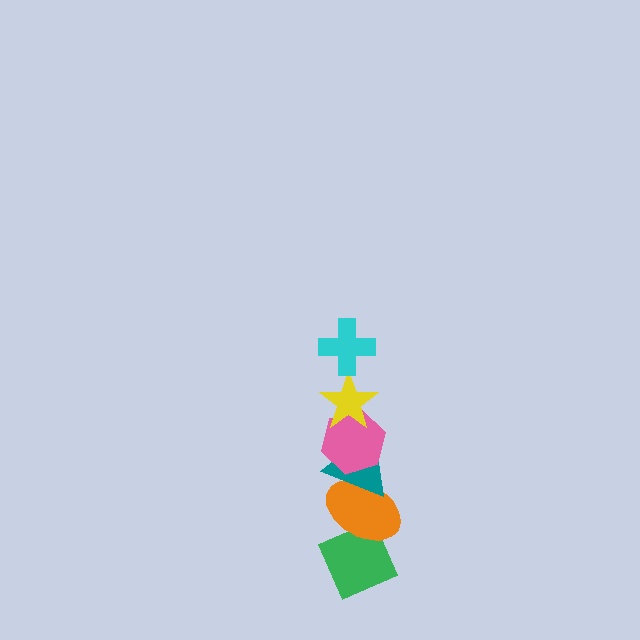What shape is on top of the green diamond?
The orange ellipse is on top of the green diamond.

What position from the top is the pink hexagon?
The pink hexagon is 3rd from the top.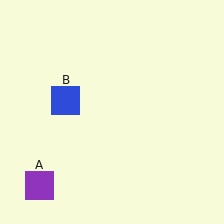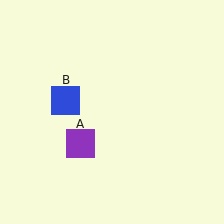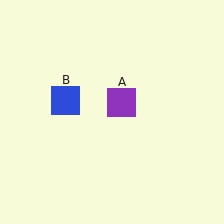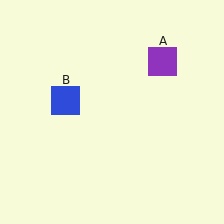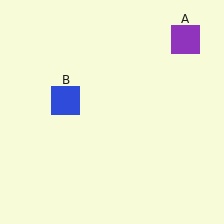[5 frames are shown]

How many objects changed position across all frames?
1 object changed position: purple square (object A).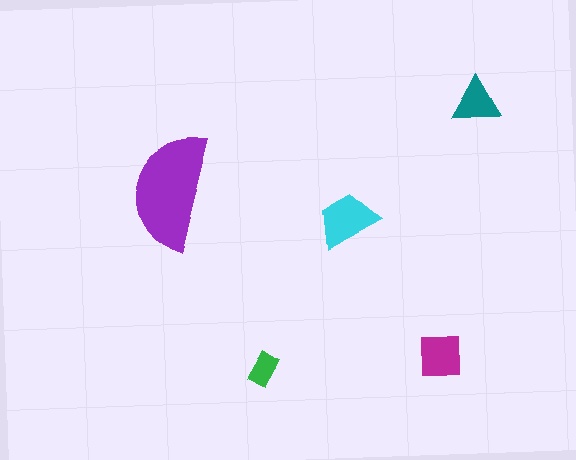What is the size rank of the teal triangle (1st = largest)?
4th.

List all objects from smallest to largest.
The green rectangle, the teal triangle, the magenta square, the cyan trapezoid, the purple semicircle.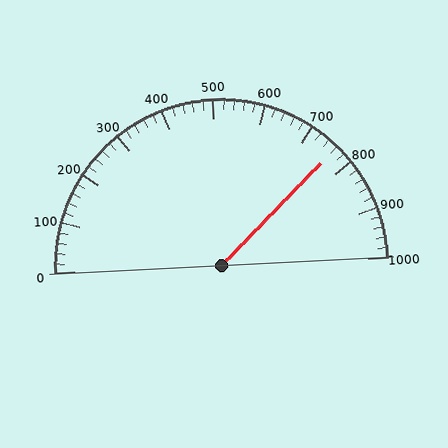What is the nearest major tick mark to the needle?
The nearest major tick mark is 800.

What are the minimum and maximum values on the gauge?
The gauge ranges from 0 to 1000.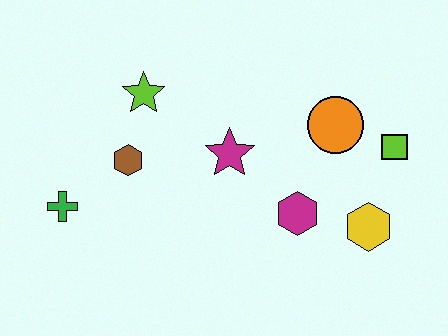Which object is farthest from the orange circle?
The green cross is farthest from the orange circle.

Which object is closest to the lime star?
The brown hexagon is closest to the lime star.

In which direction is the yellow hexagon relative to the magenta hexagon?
The yellow hexagon is to the right of the magenta hexagon.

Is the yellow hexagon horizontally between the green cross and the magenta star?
No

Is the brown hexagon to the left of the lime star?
Yes